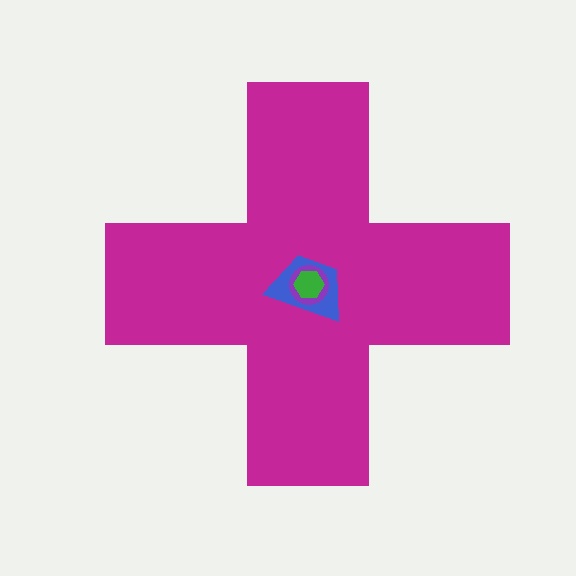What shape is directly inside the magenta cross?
The blue trapezoid.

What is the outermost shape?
The magenta cross.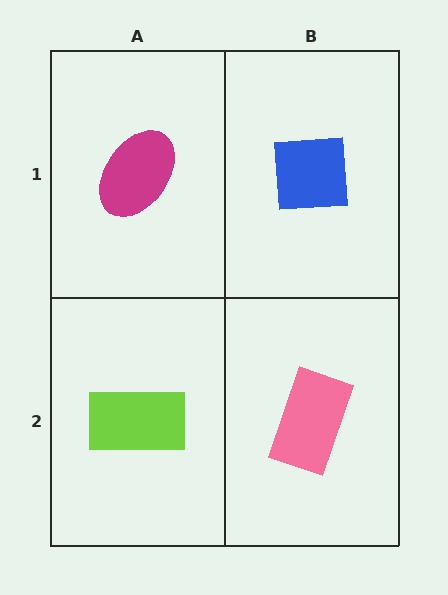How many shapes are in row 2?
2 shapes.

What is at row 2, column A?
A lime rectangle.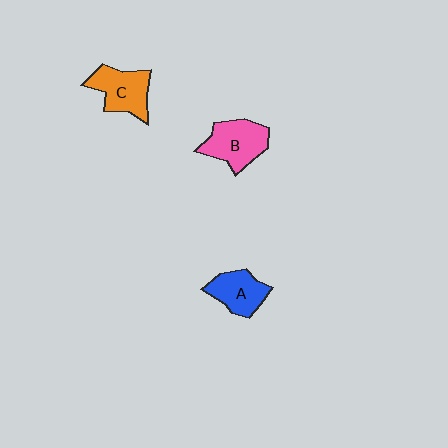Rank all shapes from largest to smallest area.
From largest to smallest: B (pink), C (orange), A (blue).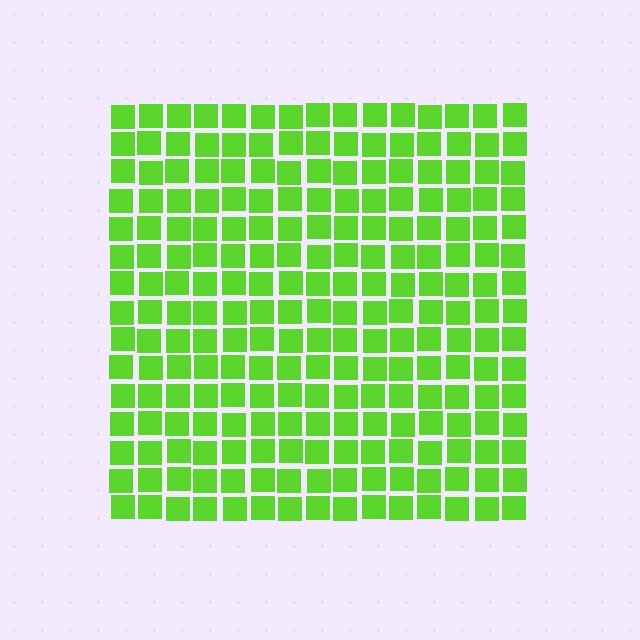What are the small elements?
The small elements are squares.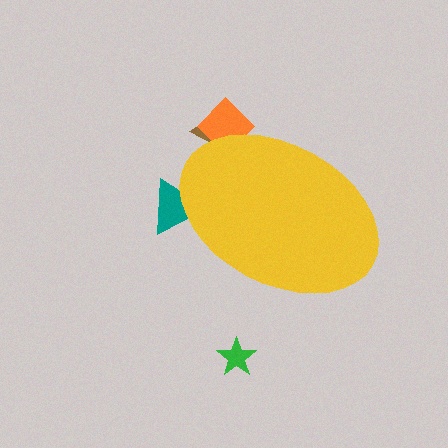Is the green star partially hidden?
No, the green star is fully visible.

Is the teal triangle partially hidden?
Yes, the teal triangle is partially hidden behind the yellow ellipse.